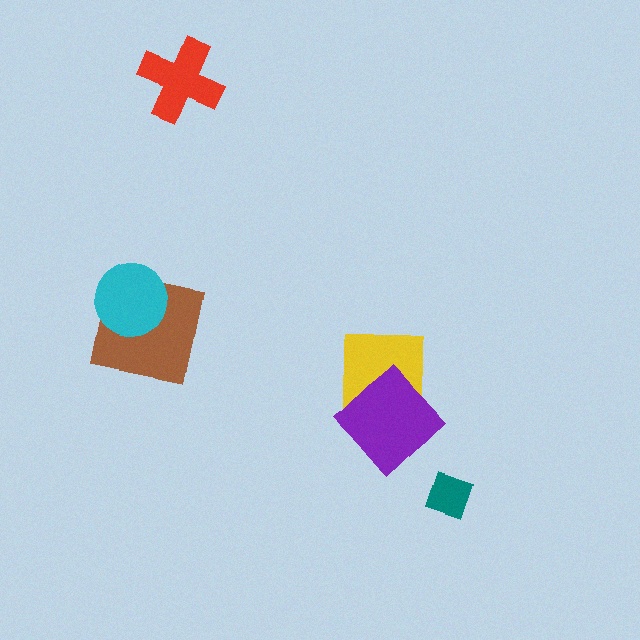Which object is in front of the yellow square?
The purple diamond is in front of the yellow square.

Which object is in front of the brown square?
The cyan circle is in front of the brown square.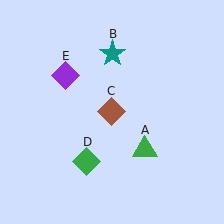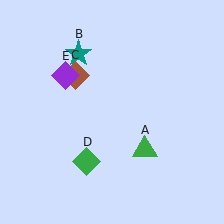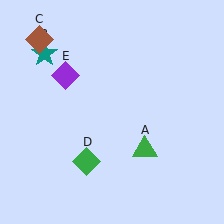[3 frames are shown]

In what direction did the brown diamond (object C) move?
The brown diamond (object C) moved up and to the left.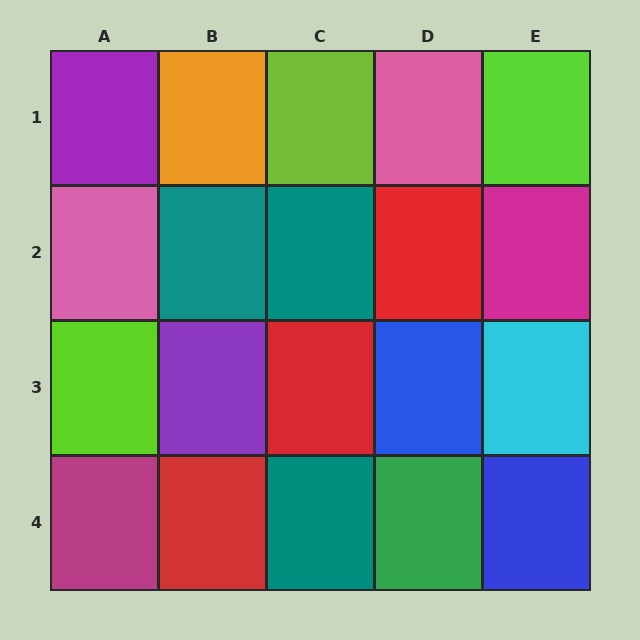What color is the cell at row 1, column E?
Lime.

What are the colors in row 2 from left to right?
Pink, teal, teal, red, magenta.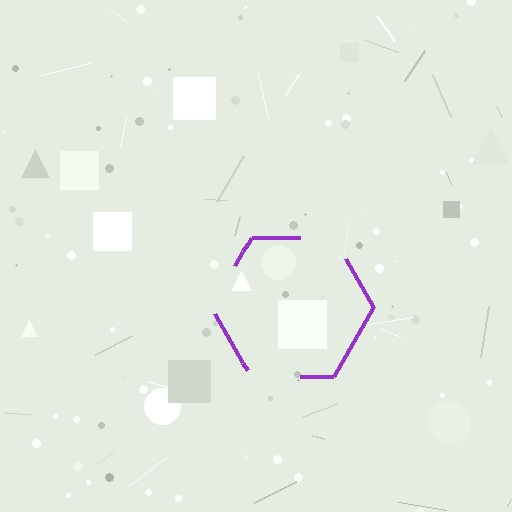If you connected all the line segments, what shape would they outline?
They would outline a hexagon.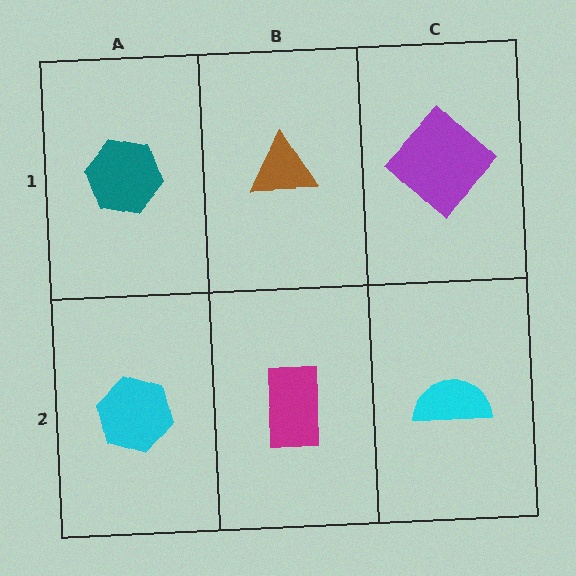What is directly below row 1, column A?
A cyan hexagon.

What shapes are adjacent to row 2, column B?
A brown triangle (row 1, column B), a cyan hexagon (row 2, column A), a cyan semicircle (row 2, column C).